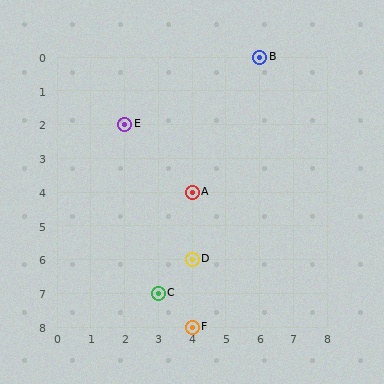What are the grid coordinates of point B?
Point B is at grid coordinates (6, 0).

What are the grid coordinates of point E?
Point E is at grid coordinates (2, 2).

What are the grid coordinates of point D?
Point D is at grid coordinates (4, 6).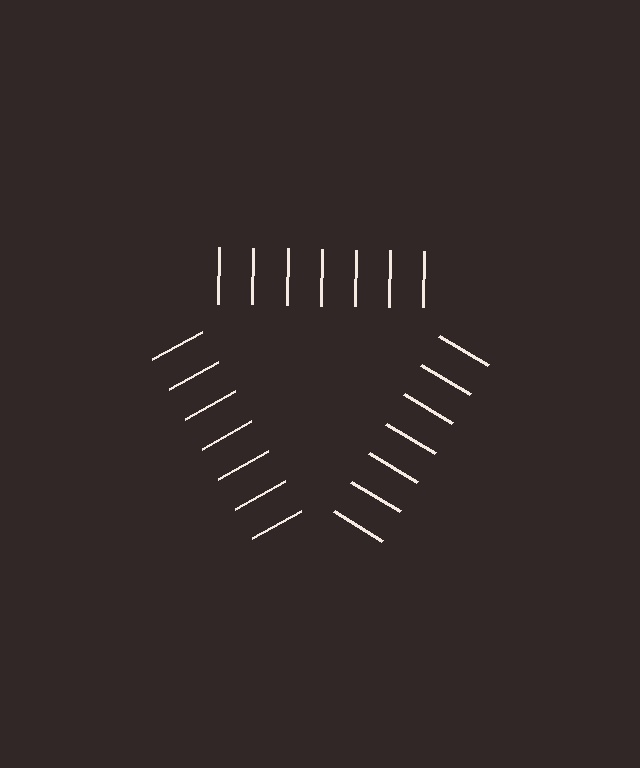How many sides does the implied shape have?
3 sides — the line-ends trace a triangle.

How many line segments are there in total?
21 — 7 along each of the 3 edges.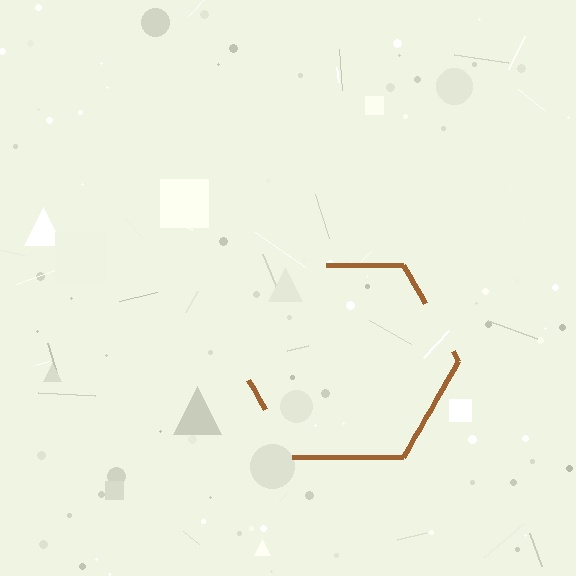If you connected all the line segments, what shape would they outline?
They would outline a hexagon.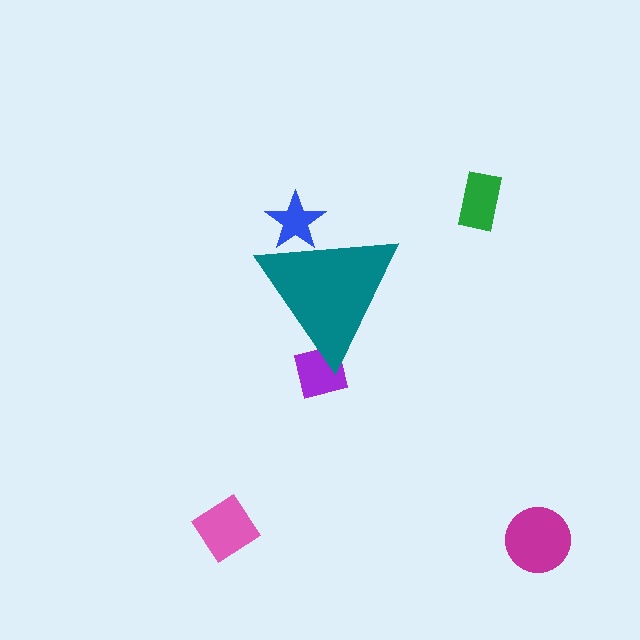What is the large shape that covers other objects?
A teal triangle.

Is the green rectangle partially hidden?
No, the green rectangle is fully visible.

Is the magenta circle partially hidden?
No, the magenta circle is fully visible.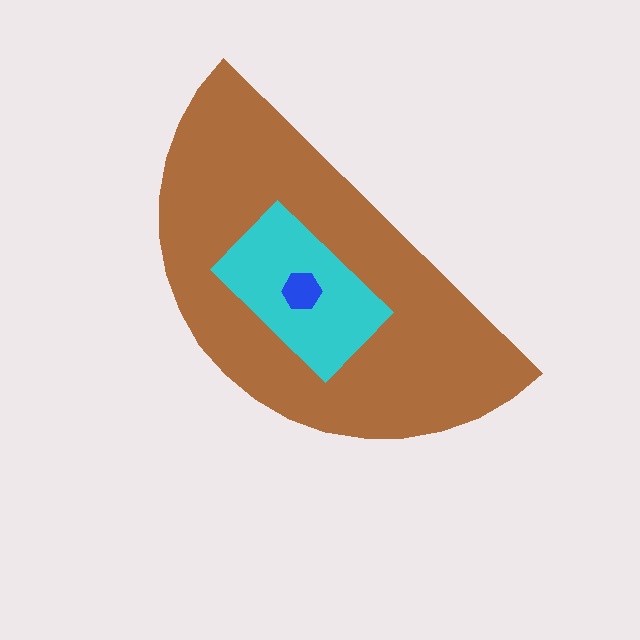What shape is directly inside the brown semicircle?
The cyan rectangle.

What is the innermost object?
The blue hexagon.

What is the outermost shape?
The brown semicircle.